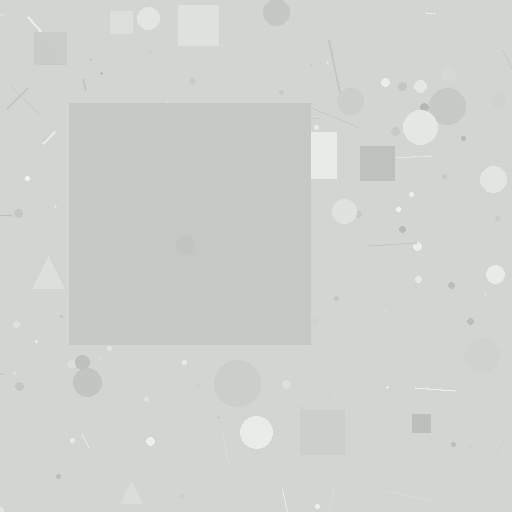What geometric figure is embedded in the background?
A square is embedded in the background.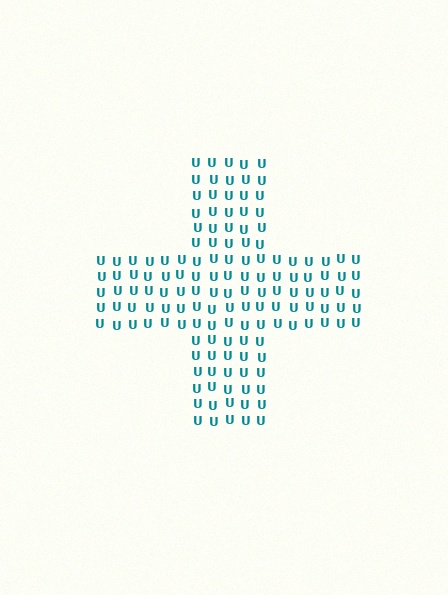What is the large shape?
The large shape is a cross.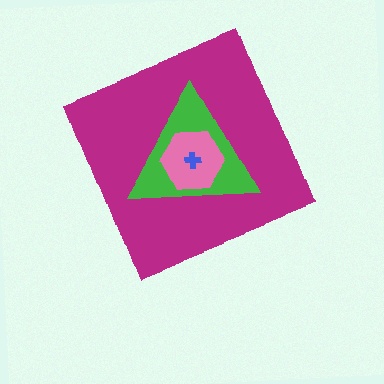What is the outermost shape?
The magenta diamond.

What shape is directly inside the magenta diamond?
The green triangle.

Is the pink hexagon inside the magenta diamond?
Yes.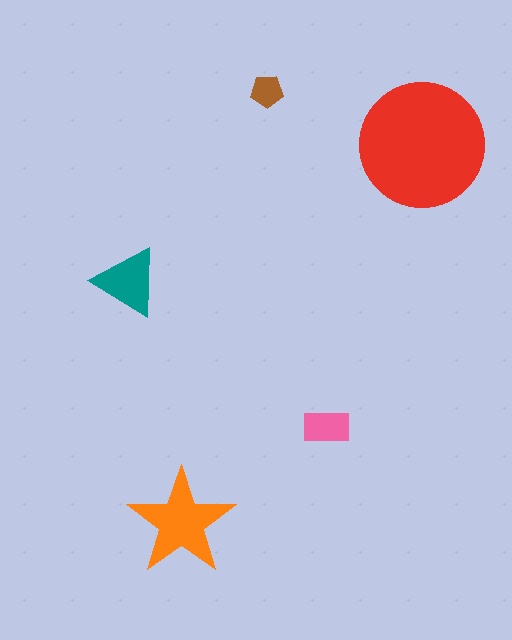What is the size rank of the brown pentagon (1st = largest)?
5th.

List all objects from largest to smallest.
The red circle, the orange star, the teal triangle, the pink rectangle, the brown pentagon.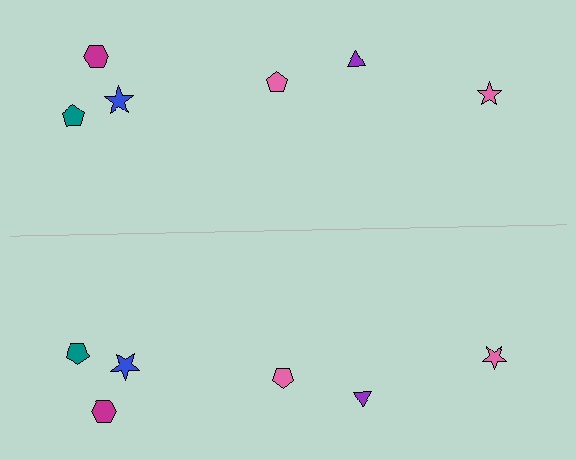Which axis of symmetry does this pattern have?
The pattern has a horizontal axis of symmetry running through the center of the image.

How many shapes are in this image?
There are 12 shapes in this image.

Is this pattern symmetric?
Yes, this pattern has bilateral (reflection) symmetry.